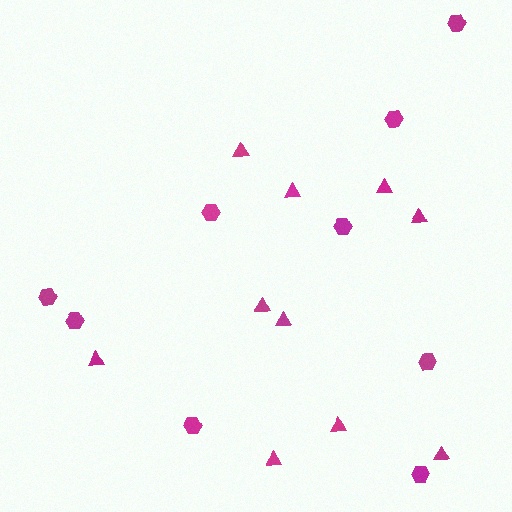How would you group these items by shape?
There are 2 groups: one group of hexagons (9) and one group of triangles (10).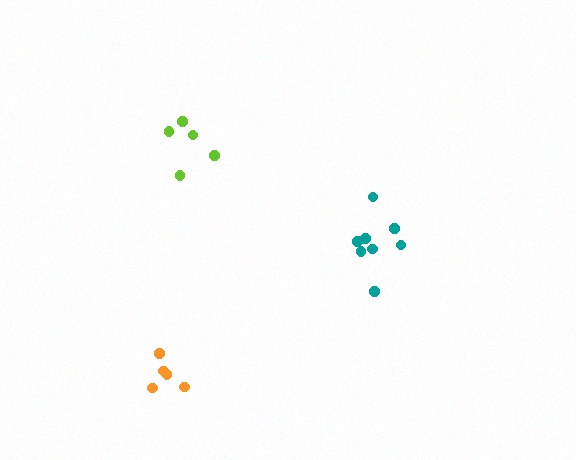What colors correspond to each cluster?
The clusters are colored: teal, orange, lime.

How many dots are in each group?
Group 1: 8 dots, Group 2: 5 dots, Group 3: 5 dots (18 total).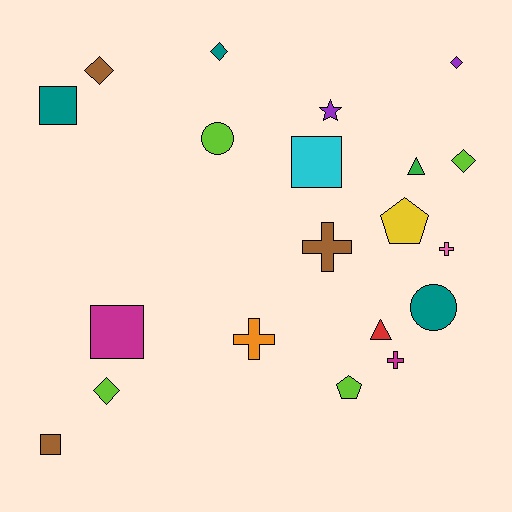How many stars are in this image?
There is 1 star.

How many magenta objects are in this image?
There are 2 magenta objects.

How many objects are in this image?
There are 20 objects.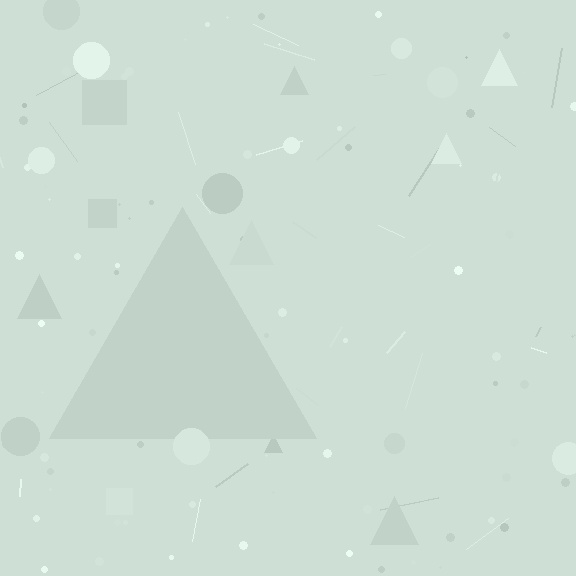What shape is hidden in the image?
A triangle is hidden in the image.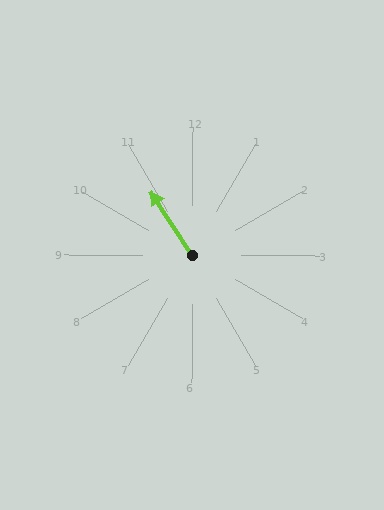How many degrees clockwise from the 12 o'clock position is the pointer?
Approximately 327 degrees.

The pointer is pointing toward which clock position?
Roughly 11 o'clock.